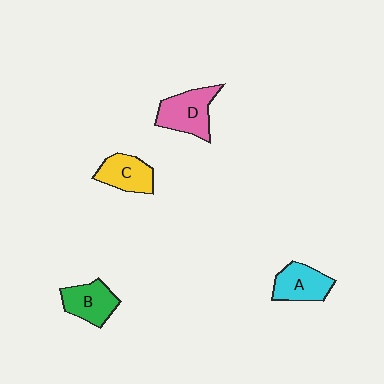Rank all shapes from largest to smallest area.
From largest to smallest: D (pink), B (green), A (cyan), C (yellow).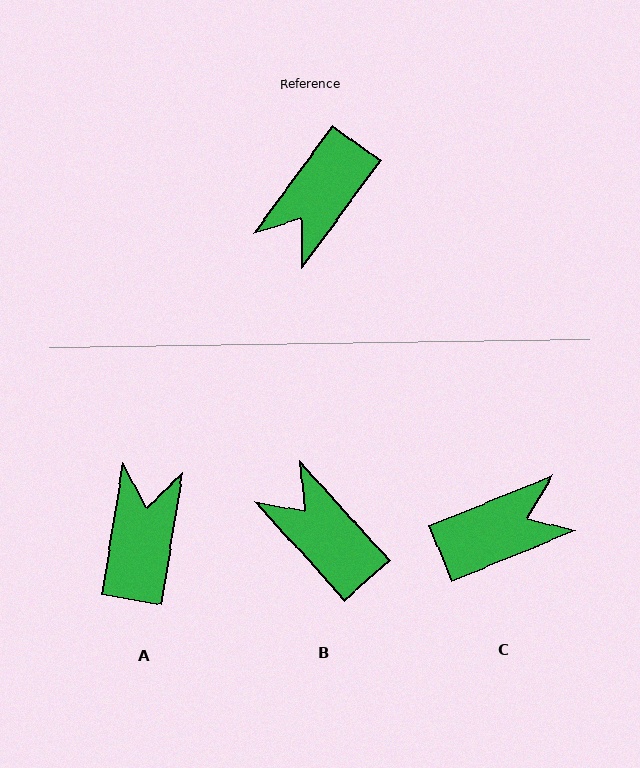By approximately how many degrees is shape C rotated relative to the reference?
Approximately 149 degrees counter-clockwise.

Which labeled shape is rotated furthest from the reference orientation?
A, about 153 degrees away.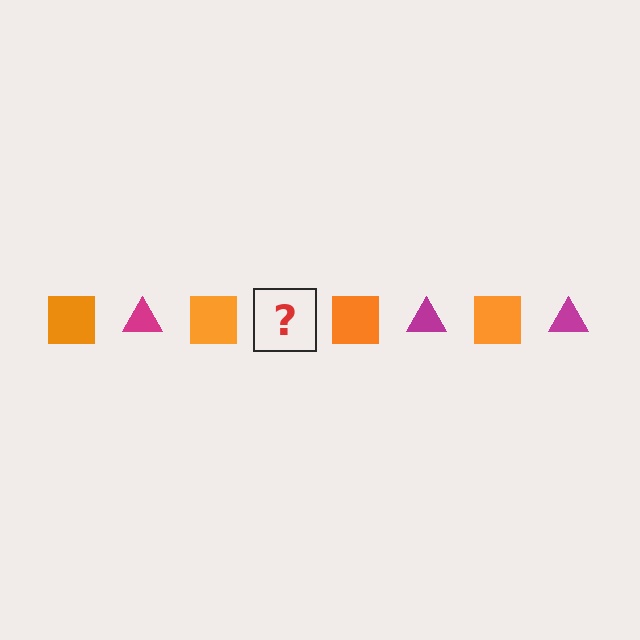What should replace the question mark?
The question mark should be replaced with a magenta triangle.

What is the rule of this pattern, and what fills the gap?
The rule is that the pattern alternates between orange square and magenta triangle. The gap should be filled with a magenta triangle.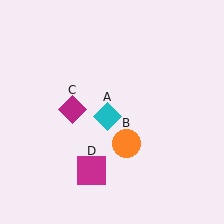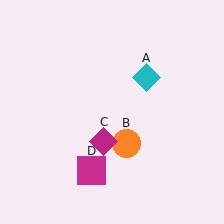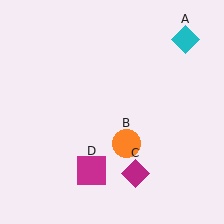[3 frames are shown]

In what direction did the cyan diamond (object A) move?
The cyan diamond (object A) moved up and to the right.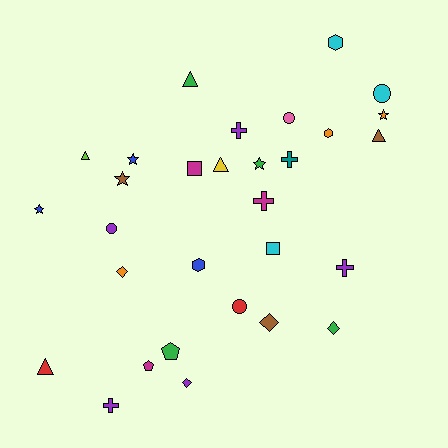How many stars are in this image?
There are 5 stars.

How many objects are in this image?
There are 30 objects.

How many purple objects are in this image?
There are 5 purple objects.